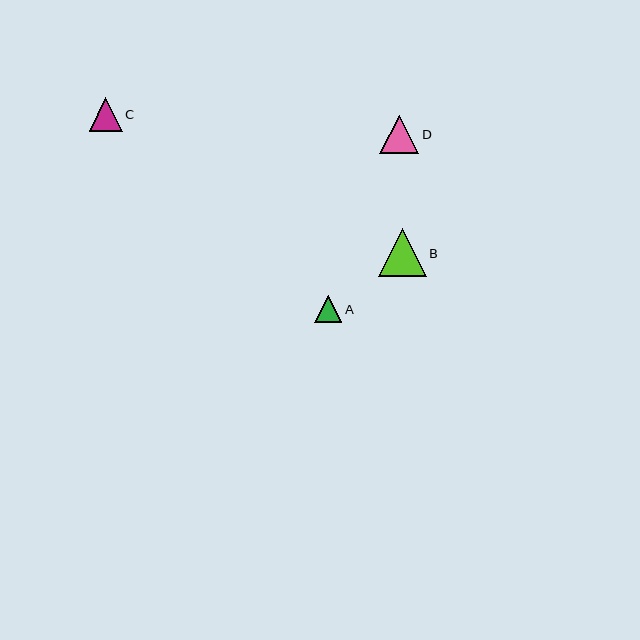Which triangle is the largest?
Triangle B is the largest with a size of approximately 48 pixels.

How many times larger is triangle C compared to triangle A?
Triangle C is approximately 1.2 times the size of triangle A.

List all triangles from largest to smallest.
From largest to smallest: B, D, C, A.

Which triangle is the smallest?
Triangle A is the smallest with a size of approximately 27 pixels.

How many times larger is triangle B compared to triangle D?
Triangle B is approximately 1.2 times the size of triangle D.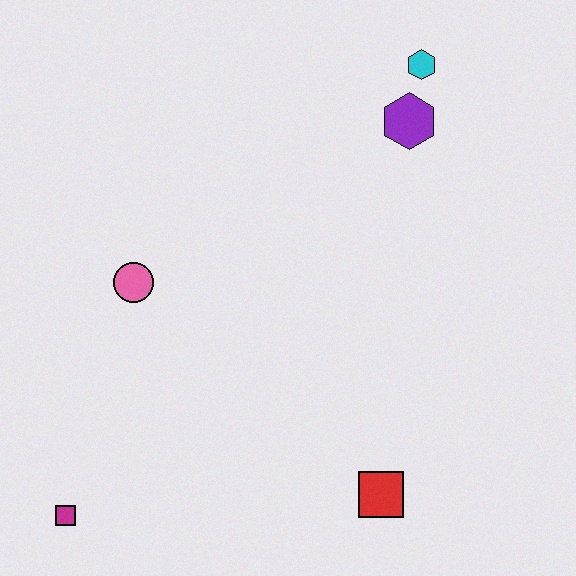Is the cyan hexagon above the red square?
Yes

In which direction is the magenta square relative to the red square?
The magenta square is to the left of the red square.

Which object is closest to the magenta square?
The pink circle is closest to the magenta square.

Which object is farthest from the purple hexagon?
The magenta square is farthest from the purple hexagon.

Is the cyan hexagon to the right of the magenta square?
Yes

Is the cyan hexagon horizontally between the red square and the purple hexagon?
No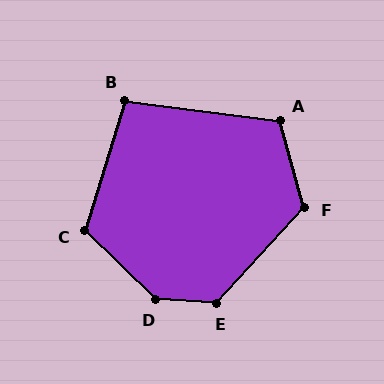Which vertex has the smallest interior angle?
B, at approximately 99 degrees.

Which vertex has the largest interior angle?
D, at approximately 139 degrees.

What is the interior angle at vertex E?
Approximately 130 degrees (obtuse).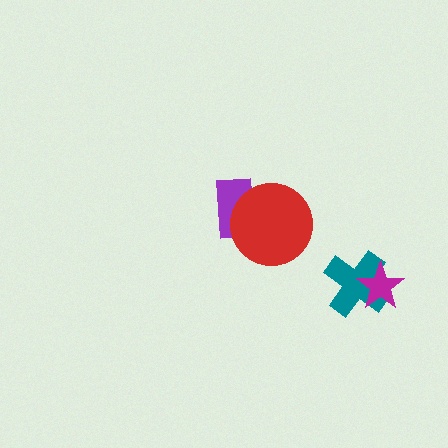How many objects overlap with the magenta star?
1 object overlaps with the magenta star.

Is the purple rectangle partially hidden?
Yes, it is partially covered by another shape.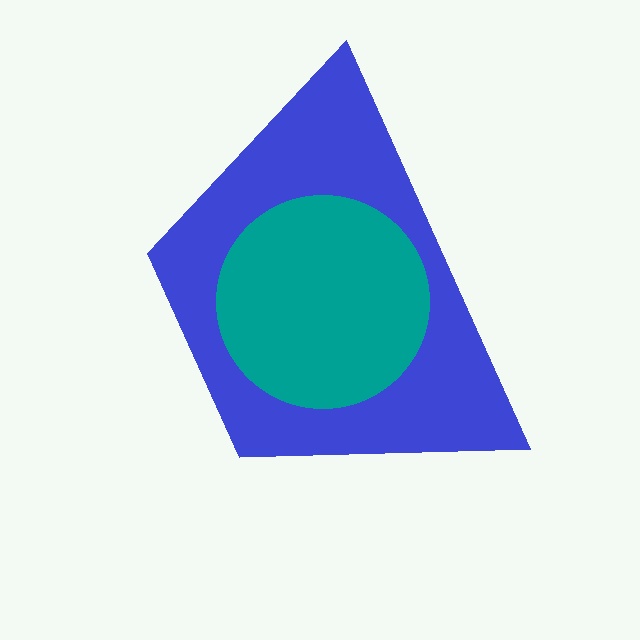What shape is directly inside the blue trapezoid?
The teal circle.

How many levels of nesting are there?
2.